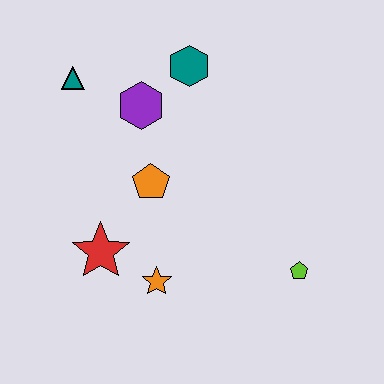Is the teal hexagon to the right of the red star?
Yes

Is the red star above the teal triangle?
No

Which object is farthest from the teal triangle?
The lime pentagon is farthest from the teal triangle.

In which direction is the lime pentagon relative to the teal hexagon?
The lime pentagon is below the teal hexagon.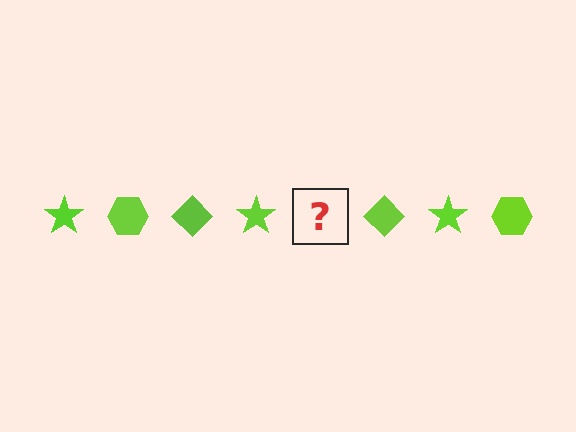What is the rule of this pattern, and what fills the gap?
The rule is that the pattern cycles through star, hexagon, diamond shapes in lime. The gap should be filled with a lime hexagon.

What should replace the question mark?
The question mark should be replaced with a lime hexagon.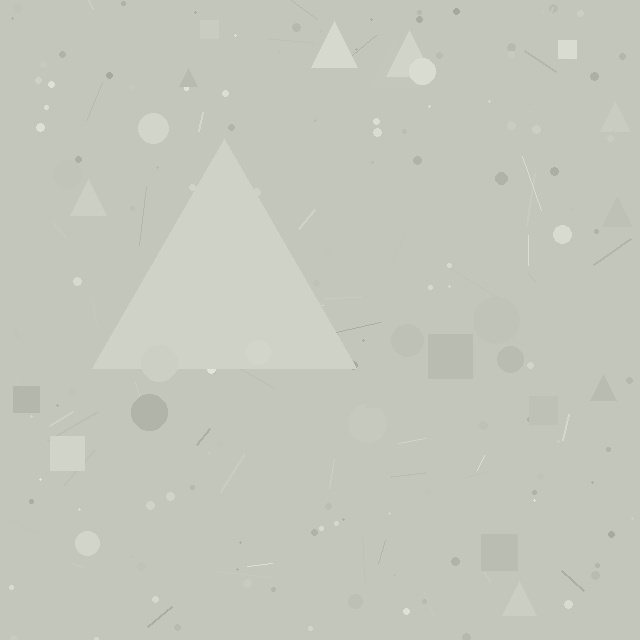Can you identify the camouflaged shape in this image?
The camouflaged shape is a triangle.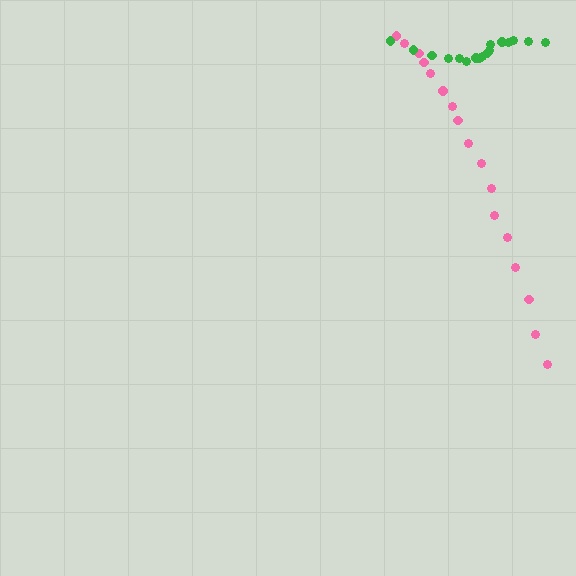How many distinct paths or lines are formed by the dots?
There are 2 distinct paths.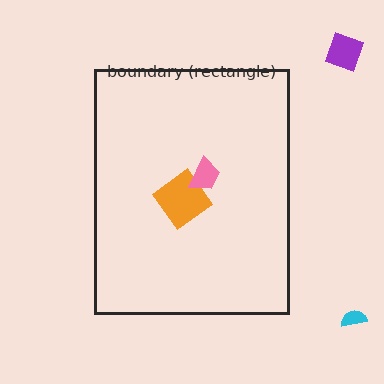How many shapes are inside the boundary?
2 inside, 2 outside.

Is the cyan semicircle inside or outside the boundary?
Outside.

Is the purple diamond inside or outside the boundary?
Outside.